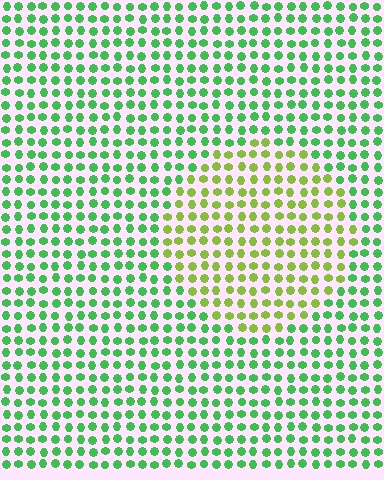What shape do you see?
I see a circle.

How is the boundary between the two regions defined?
The boundary is defined purely by a slight shift in hue (about 42 degrees). Spacing, size, and orientation are identical on both sides.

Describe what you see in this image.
The image is filled with small green elements in a uniform arrangement. A circle-shaped region is visible where the elements are tinted to a slightly different hue, forming a subtle color boundary.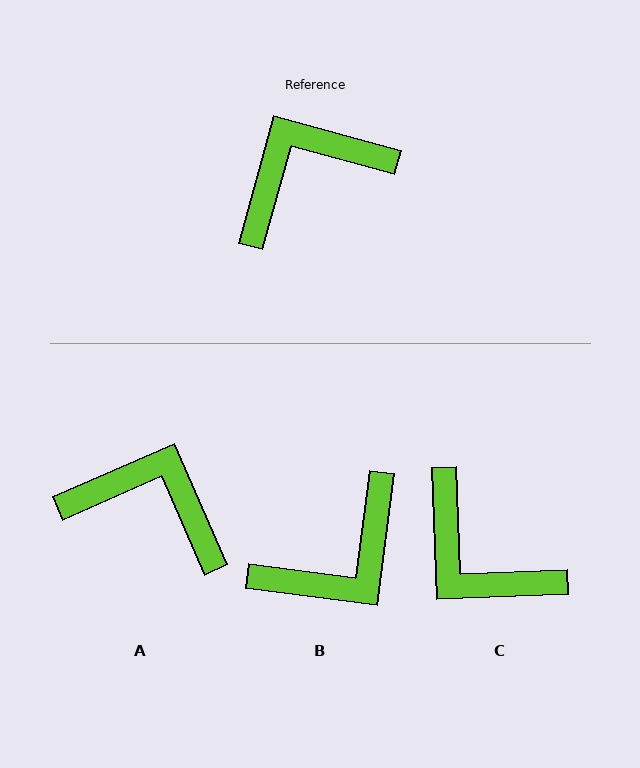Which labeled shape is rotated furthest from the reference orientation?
B, about 172 degrees away.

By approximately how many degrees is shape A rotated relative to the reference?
Approximately 51 degrees clockwise.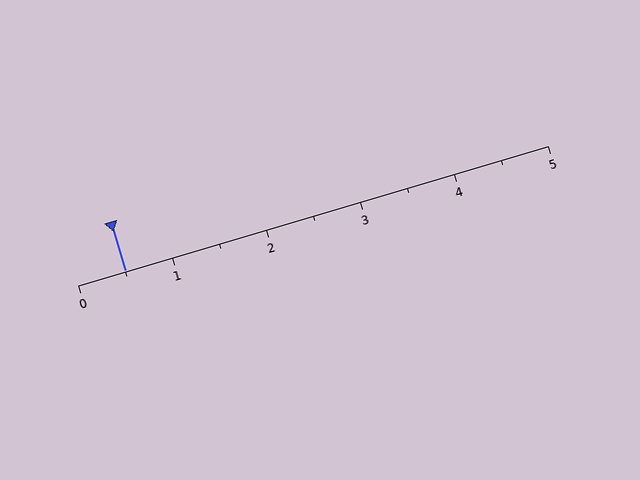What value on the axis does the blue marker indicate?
The marker indicates approximately 0.5.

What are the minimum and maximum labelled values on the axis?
The axis runs from 0 to 5.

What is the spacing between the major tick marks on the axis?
The major ticks are spaced 1 apart.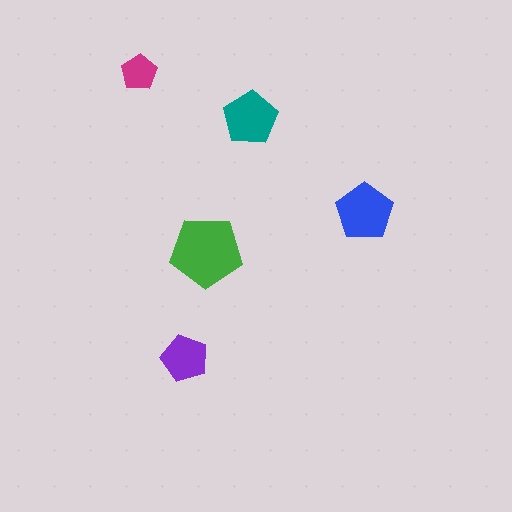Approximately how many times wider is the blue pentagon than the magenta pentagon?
About 1.5 times wider.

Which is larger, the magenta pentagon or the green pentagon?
The green one.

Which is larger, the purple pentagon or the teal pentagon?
The teal one.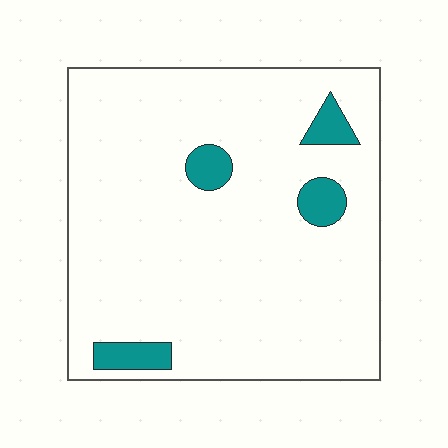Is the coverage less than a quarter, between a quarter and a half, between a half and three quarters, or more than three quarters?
Less than a quarter.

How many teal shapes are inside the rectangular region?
4.